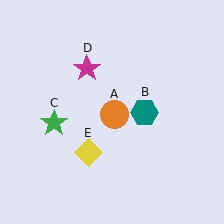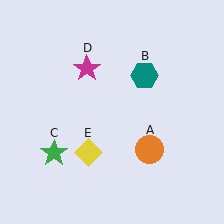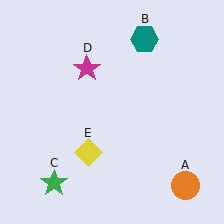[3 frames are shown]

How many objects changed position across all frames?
3 objects changed position: orange circle (object A), teal hexagon (object B), green star (object C).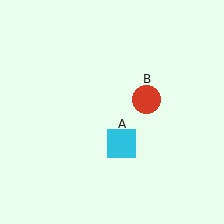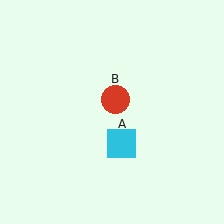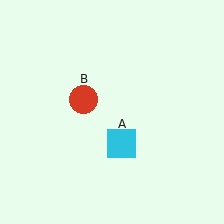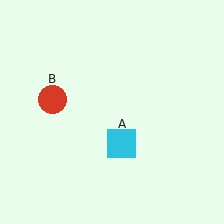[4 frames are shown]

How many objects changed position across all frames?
1 object changed position: red circle (object B).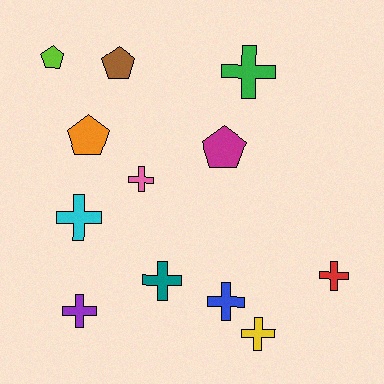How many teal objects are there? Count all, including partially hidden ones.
There is 1 teal object.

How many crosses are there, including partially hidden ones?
There are 8 crosses.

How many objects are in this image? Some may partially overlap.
There are 12 objects.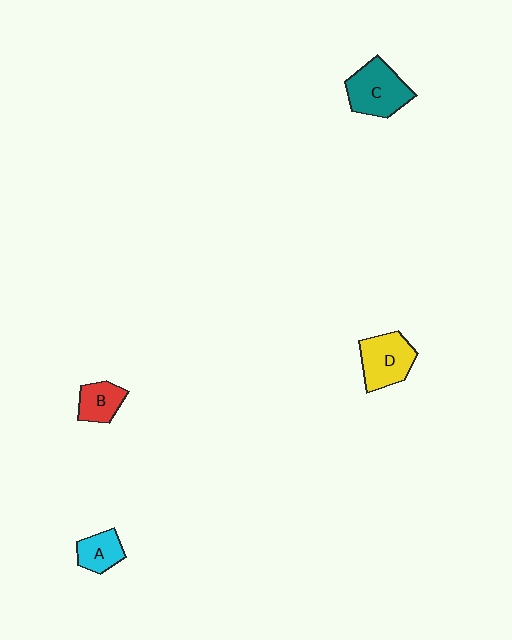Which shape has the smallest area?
Shape A (cyan).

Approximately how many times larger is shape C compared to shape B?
Approximately 1.7 times.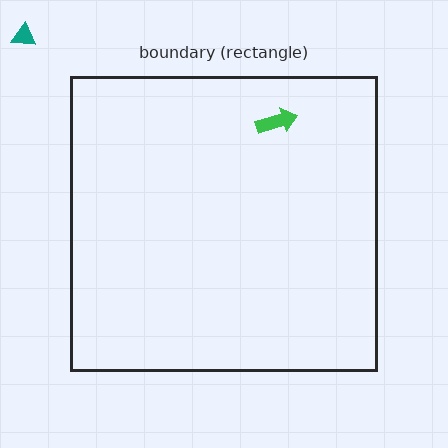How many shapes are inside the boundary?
1 inside, 1 outside.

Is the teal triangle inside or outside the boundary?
Outside.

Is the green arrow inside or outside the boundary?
Inside.